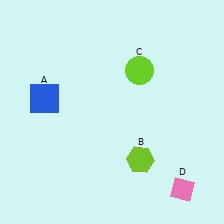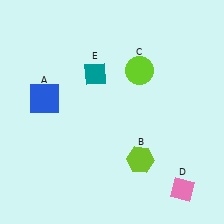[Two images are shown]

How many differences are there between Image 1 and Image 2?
There is 1 difference between the two images.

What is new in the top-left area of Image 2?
A teal diamond (E) was added in the top-left area of Image 2.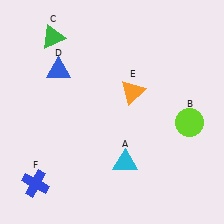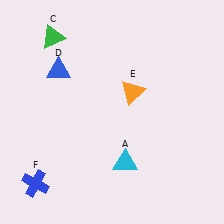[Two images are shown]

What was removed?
The lime circle (B) was removed in Image 2.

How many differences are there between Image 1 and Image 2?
There is 1 difference between the two images.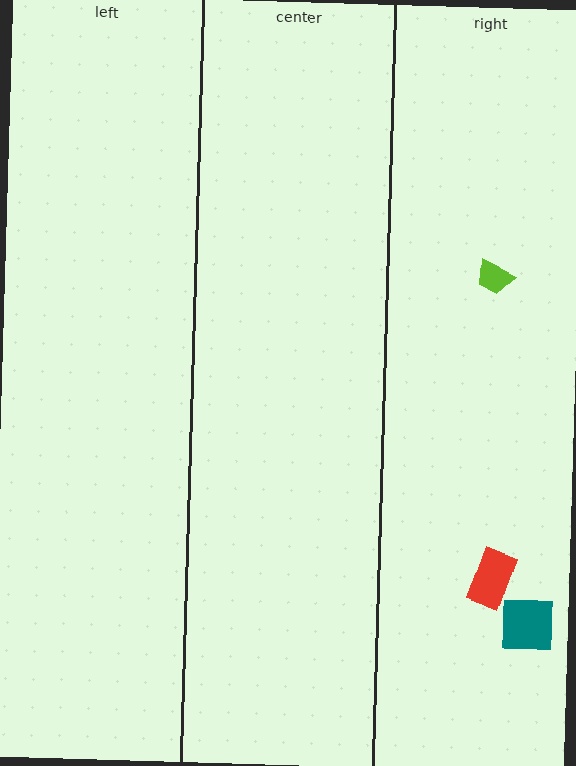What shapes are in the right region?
The teal square, the lime trapezoid, the red rectangle.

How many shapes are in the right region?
3.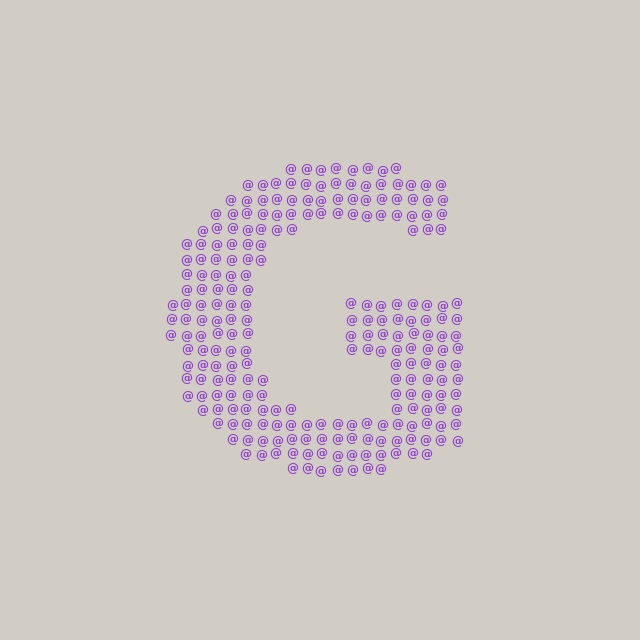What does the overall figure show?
The overall figure shows the letter G.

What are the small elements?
The small elements are at signs.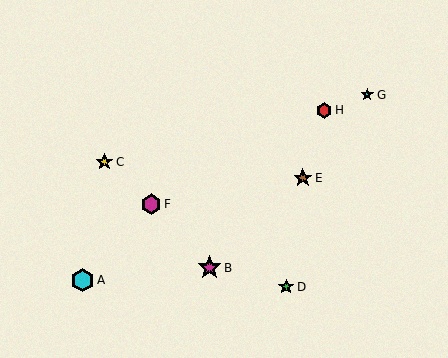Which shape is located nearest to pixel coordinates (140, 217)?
The magenta hexagon (labeled F) at (151, 204) is nearest to that location.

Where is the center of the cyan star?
The center of the cyan star is at (367, 95).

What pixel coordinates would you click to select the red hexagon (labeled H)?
Click at (324, 110) to select the red hexagon H.